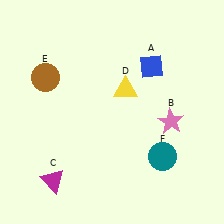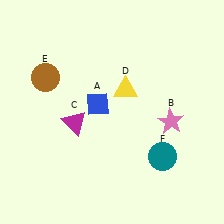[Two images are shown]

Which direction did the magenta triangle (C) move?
The magenta triangle (C) moved up.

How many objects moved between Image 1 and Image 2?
2 objects moved between the two images.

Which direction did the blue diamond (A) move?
The blue diamond (A) moved left.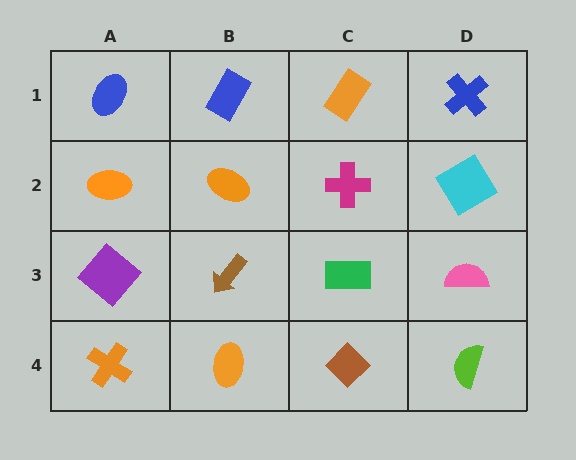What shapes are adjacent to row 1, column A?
An orange ellipse (row 2, column A), a blue rectangle (row 1, column B).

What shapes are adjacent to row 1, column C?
A magenta cross (row 2, column C), a blue rectangle (row 1, column B), a blue cross (row 1, column D).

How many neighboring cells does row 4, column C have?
3.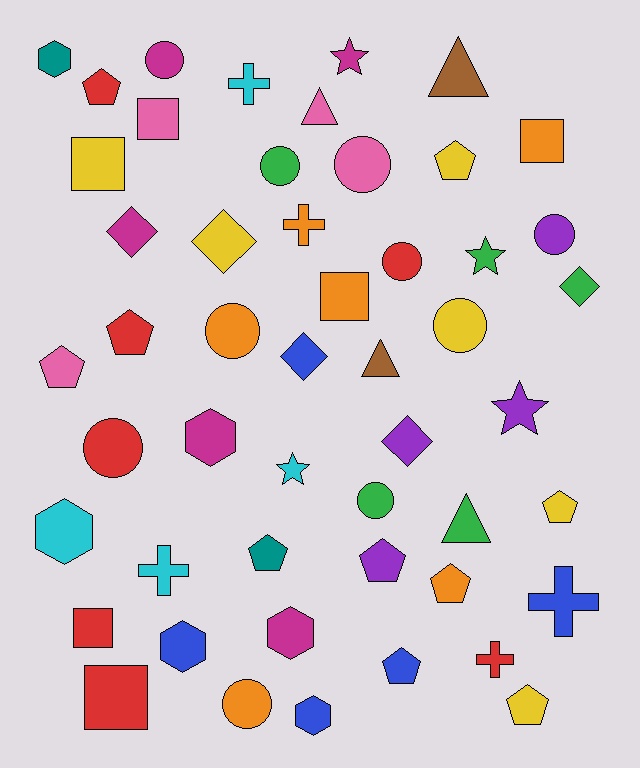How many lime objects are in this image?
There are no lime objects.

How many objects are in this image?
There are 50 objects.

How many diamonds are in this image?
There are 5 diamonds.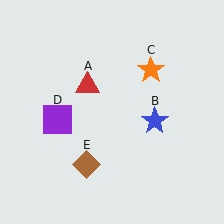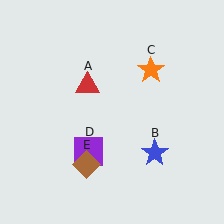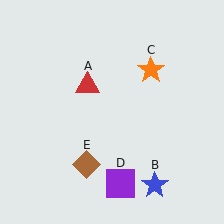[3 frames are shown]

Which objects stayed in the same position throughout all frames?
Red triangle (object A) and orange star (object C) and brown diamond (object E) remained stationary.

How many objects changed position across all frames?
2 objects changed position: blue star (object B), purple square (object D).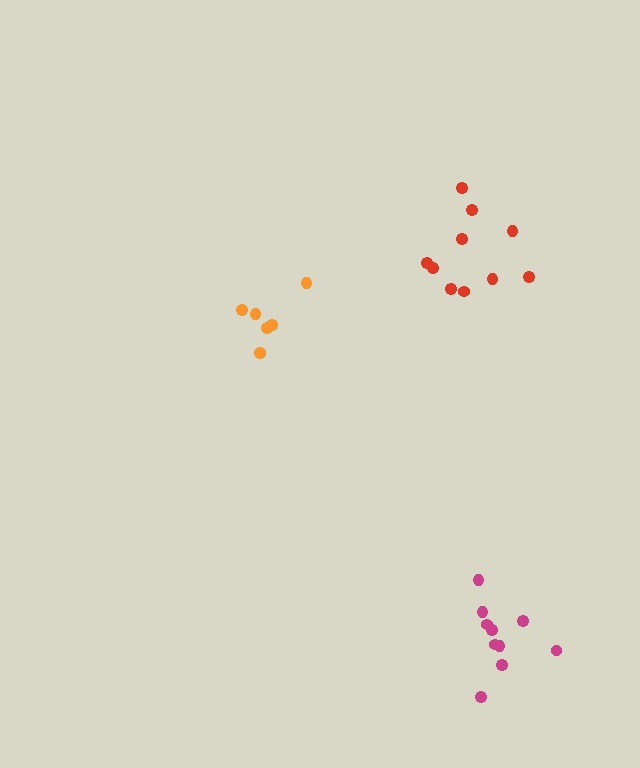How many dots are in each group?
Group 1: 6 dots, Group 2: 10 dots, Group 3: 10 dots (26 total).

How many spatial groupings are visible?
There are 3 spatial groupings.